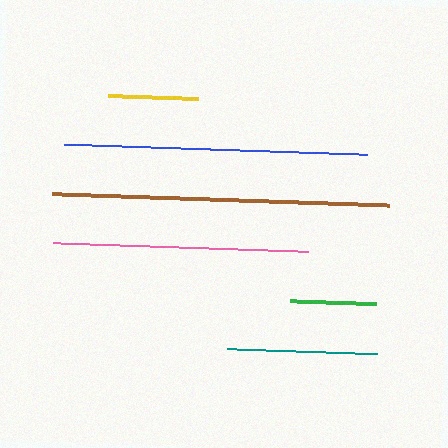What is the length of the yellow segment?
The yellow segment is approximately 90 pixels long.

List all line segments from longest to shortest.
From longest to shortest: brown, blue, pink, teal, yellow, green.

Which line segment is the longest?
The brown line is the longest at approximately 337 pixels.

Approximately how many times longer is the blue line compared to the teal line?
The blue line is approximately 2.0 times the length of the teal line.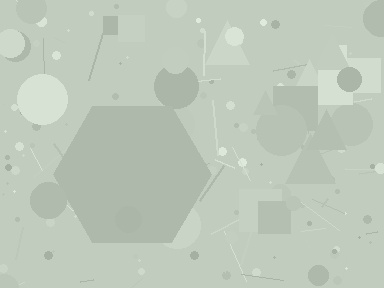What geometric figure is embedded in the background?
A hexagon is embedded in the background.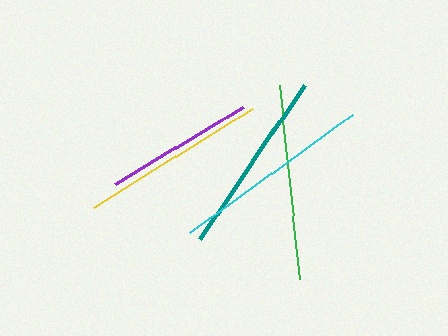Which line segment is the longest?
The cyan line is the longest at approximately 200 pixels.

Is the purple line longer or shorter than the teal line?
The teal line is longer than the purple line.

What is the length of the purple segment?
The purple segment is approximately 149 pixels long.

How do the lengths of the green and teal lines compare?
The green and teal lines are approximately the same length.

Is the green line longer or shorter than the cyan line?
The cyan line is longer than the green line.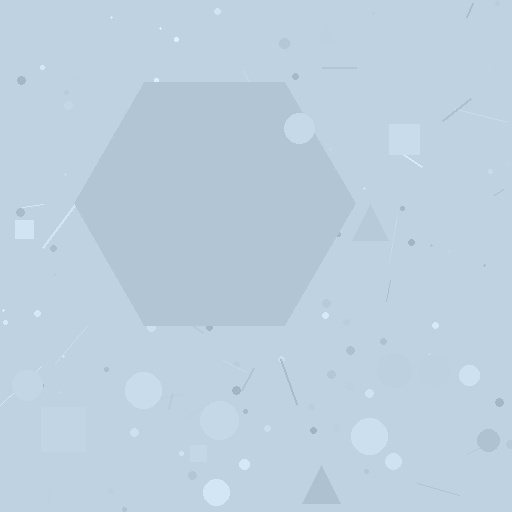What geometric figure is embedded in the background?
A hexagon is embedded in the background.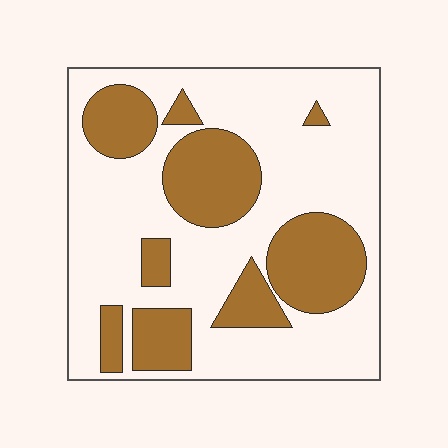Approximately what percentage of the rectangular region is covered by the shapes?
Approximately 30%.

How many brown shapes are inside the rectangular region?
9.